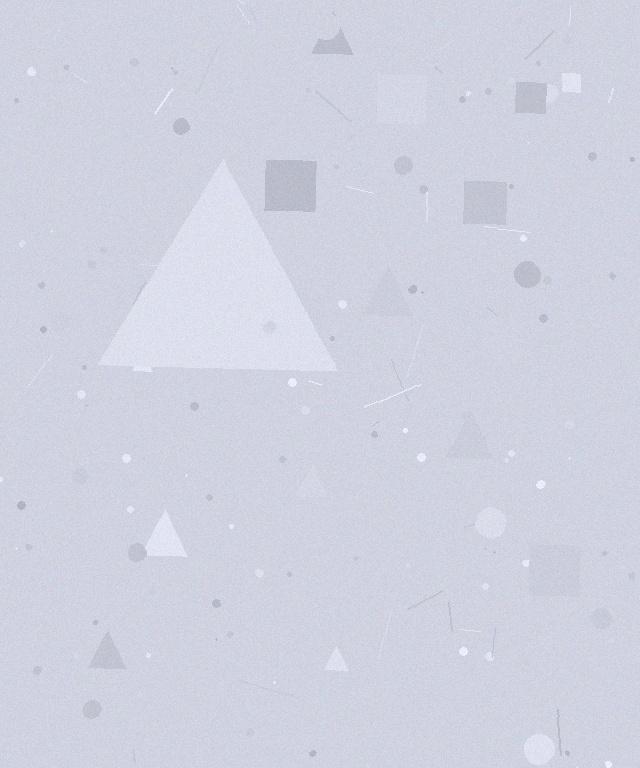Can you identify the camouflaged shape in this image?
The camouflaged shape is a triangle.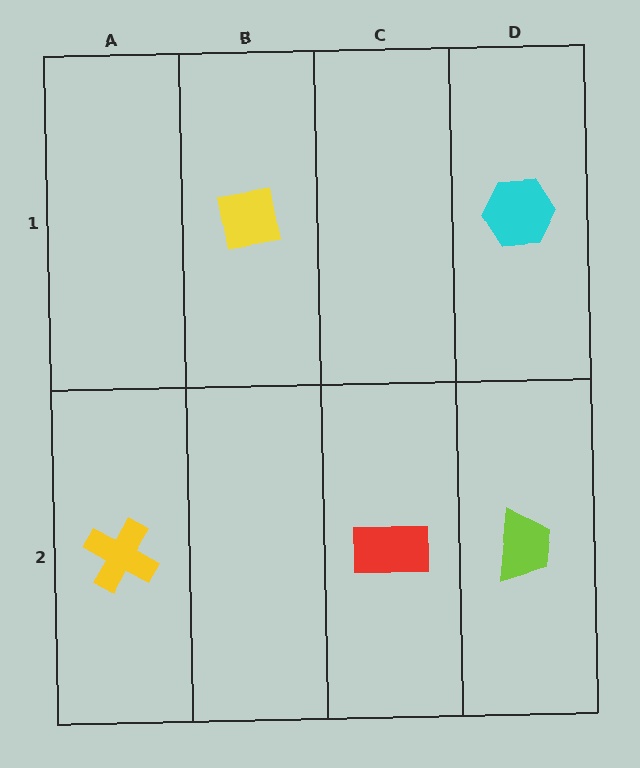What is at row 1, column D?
A cyan hexagon.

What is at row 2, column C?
A red rectangle.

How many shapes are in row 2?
3 shapes.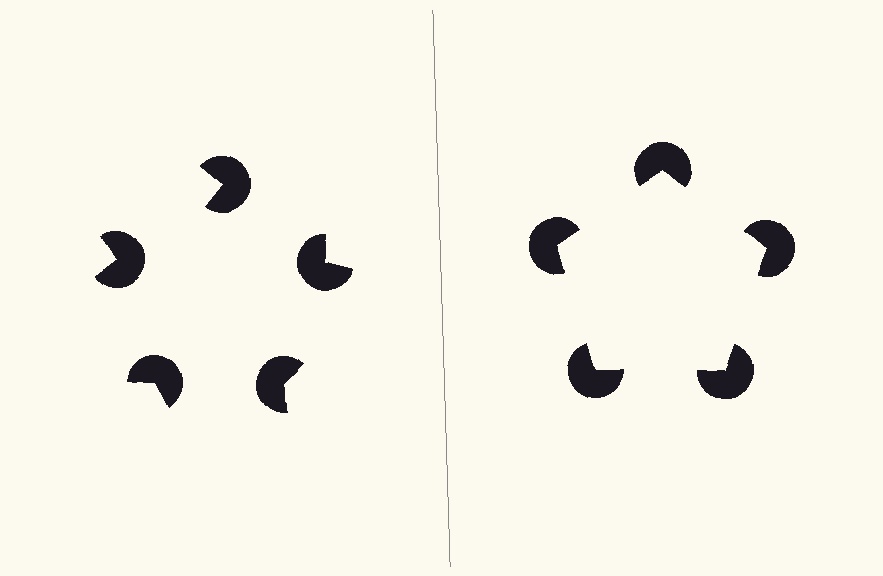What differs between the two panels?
The pac-man discs are positioned identically on both sides; only the wedge orientations differ. On the right they align to a pentagon; on the left they are misaligned.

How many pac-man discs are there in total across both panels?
10 — 5 on each side.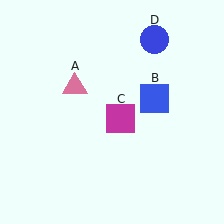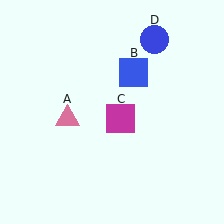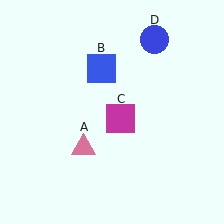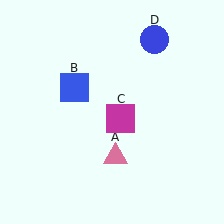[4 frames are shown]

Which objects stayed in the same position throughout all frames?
Magenta square (object C) and blue circle (object D) remained stationary.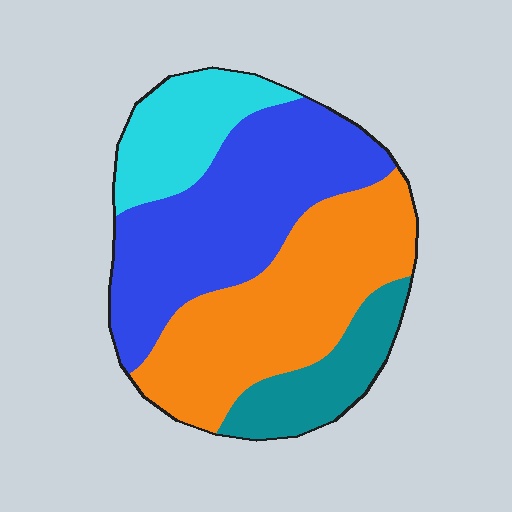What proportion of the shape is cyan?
Cyan takes up about one sixth (1/6) of the shape.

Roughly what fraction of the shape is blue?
Blue takes up between a third and a half of the shape.